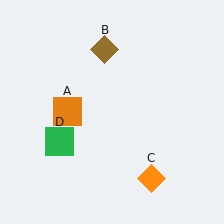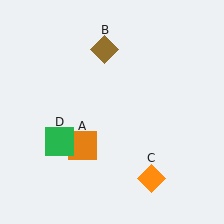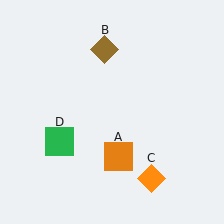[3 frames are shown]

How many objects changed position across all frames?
1 object changed position: orange square (object A).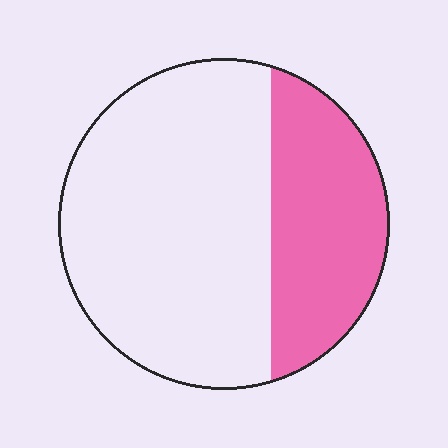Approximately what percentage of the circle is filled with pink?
Approximately 30%.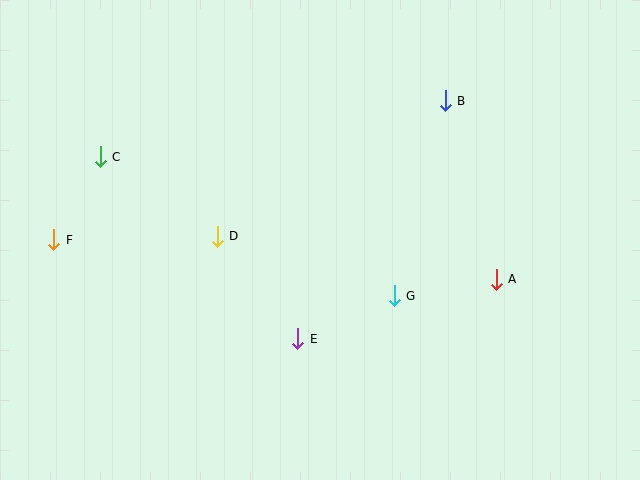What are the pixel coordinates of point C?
Point C is at (100, 157).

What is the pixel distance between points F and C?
The distance between F and C is 95 pixels.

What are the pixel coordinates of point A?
Point A is at (496, 279).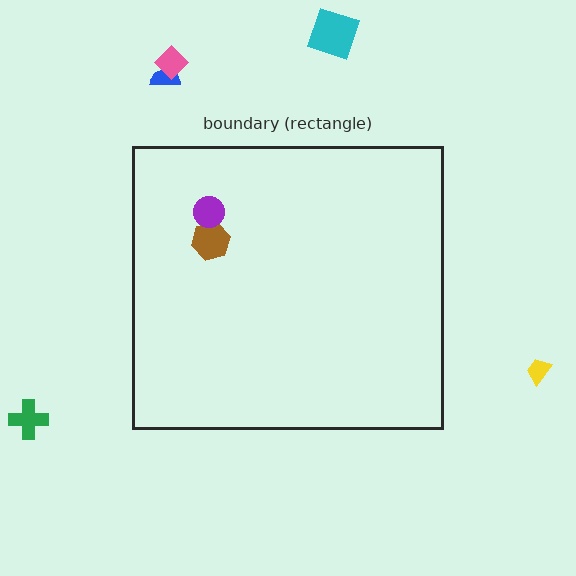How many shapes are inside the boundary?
2 inside, 5 outside.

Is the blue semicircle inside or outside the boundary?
Outside.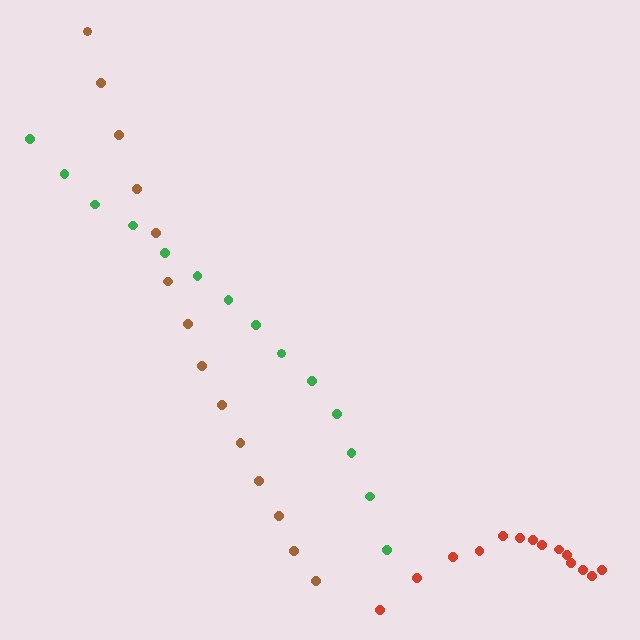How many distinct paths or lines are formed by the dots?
There are 3 distinct paths.